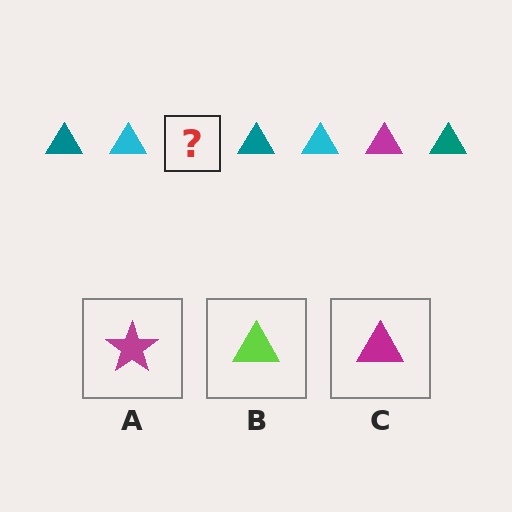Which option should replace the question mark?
Option C.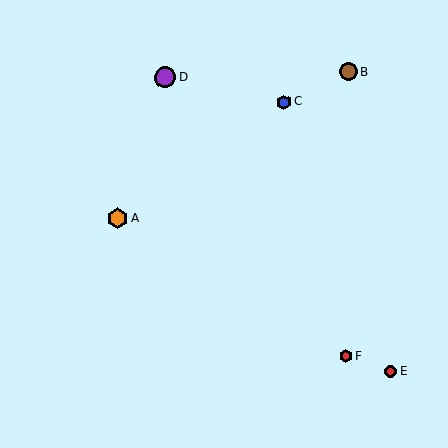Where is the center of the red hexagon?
The center of the red hexagon is at (346, 356).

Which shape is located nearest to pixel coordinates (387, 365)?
The red circle (labeled E) at (391, 371) is nearest to that location.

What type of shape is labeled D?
Shape D is a purple circle.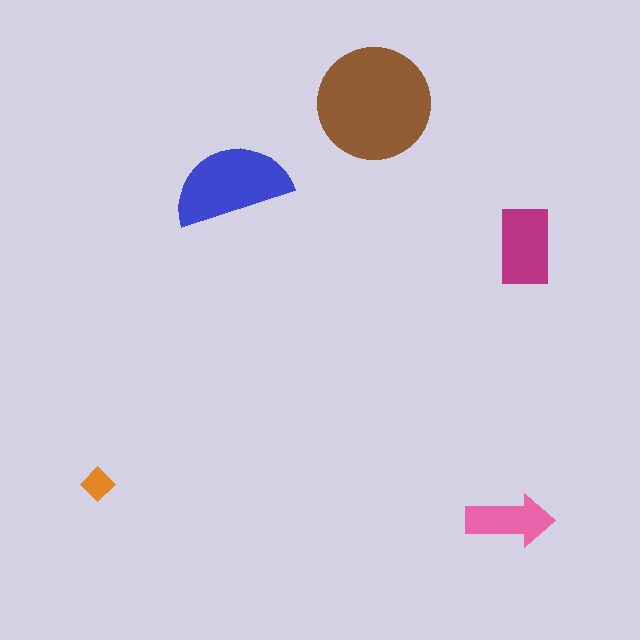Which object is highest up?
The brown circle is topmost.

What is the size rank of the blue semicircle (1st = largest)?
2nd.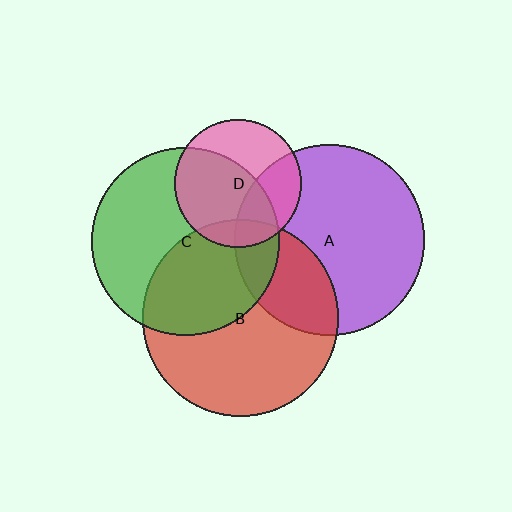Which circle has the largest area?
Circle B (red).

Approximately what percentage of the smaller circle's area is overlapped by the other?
Approximately 15%.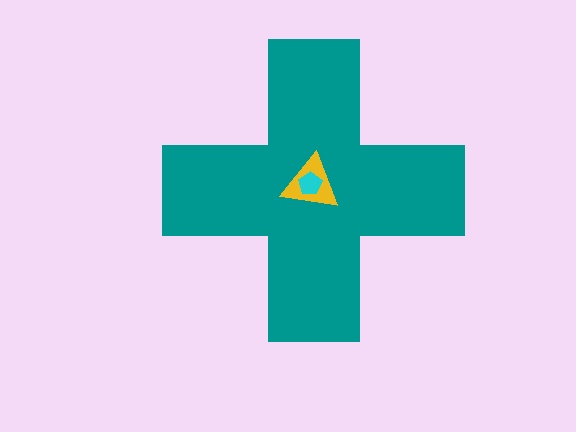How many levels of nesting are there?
3.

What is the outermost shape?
The teal cross.